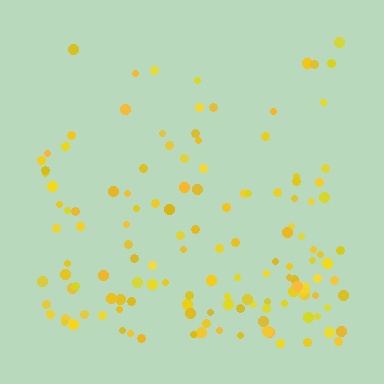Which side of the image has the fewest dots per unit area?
The top.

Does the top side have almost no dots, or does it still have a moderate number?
Still a moderate number, just noticeably fewer than the bottom.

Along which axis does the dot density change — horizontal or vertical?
Vertical.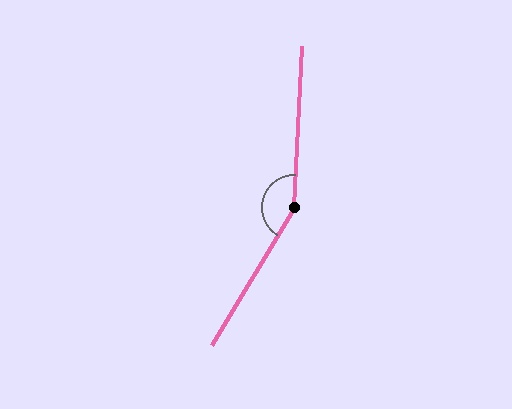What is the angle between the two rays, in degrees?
Approximately 152 degrees.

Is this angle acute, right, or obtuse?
It is obtuse.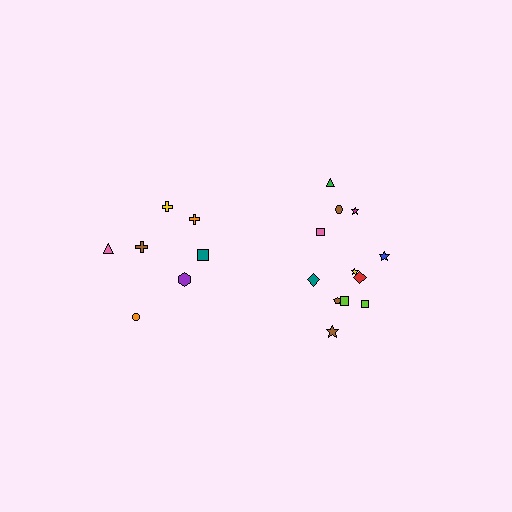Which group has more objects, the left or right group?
The right group.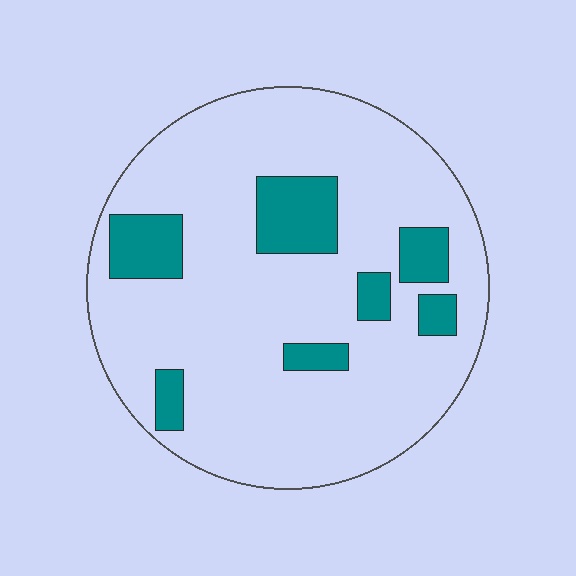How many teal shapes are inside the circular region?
7.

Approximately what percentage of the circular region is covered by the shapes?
Approximately 15%.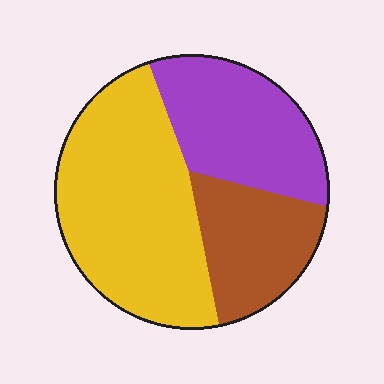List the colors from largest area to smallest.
From largest to smallest: yellow, purple, brown.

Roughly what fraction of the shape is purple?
Purple covers 29% of the shape.